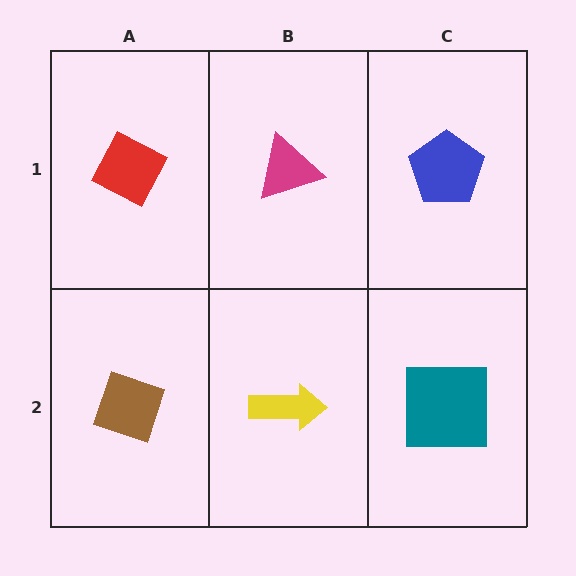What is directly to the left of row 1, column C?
A magenta triangle.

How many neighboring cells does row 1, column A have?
2.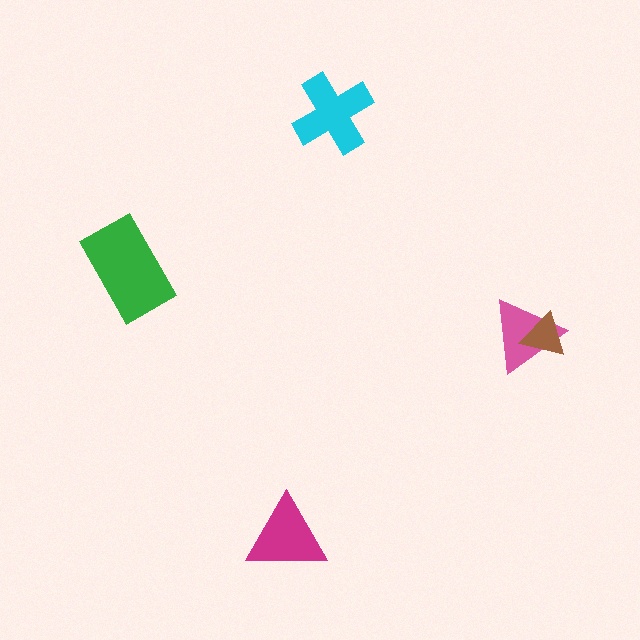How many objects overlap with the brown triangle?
1 object overlaps with the brown triangle.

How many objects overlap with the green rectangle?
0 objects overlap with the green rectangle.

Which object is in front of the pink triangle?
The brown triangle is in front of the pink triangle.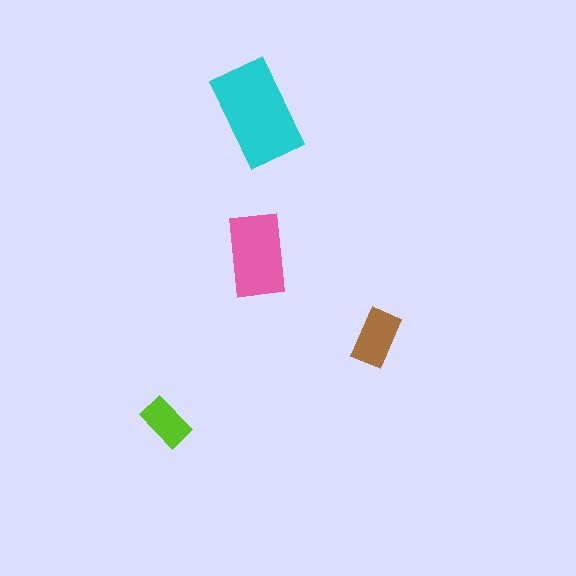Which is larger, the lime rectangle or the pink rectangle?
The pink one.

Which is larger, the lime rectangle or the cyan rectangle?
The cyan one.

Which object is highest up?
The cyan rectangle is topmost.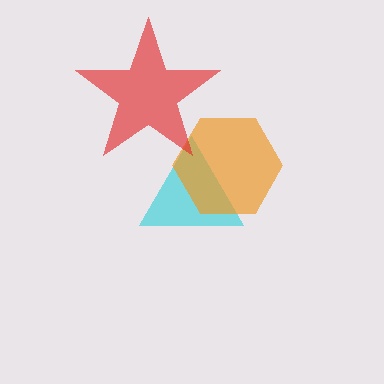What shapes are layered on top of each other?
The layered shapes are: a cyan triangle, an orange hexagon, a red star.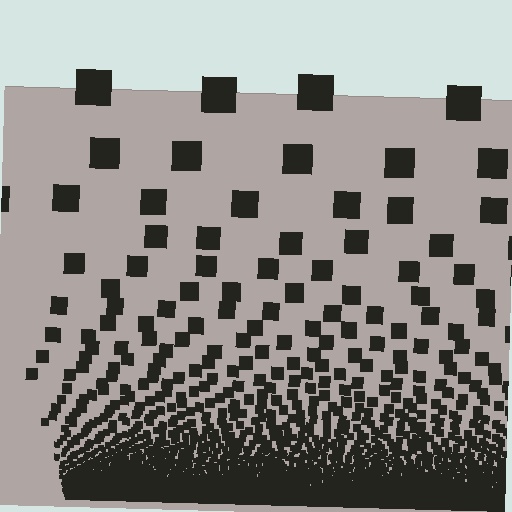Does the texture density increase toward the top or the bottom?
Density increases toward the bottom.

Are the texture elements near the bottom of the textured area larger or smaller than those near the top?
Smaller. The gradient is inverted — elements near the bottom are smaller and denser.